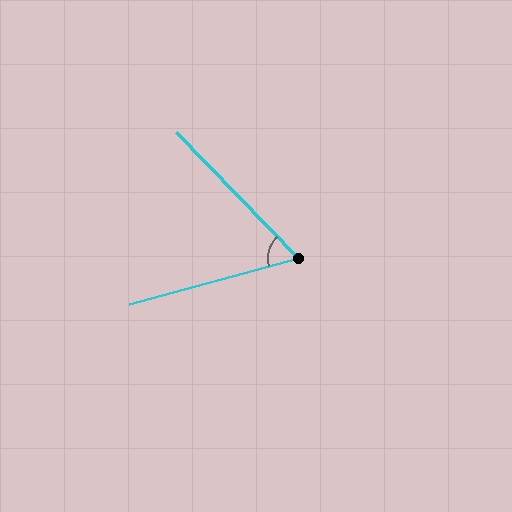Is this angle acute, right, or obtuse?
It is acute.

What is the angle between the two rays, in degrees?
Approximately 61 degrees.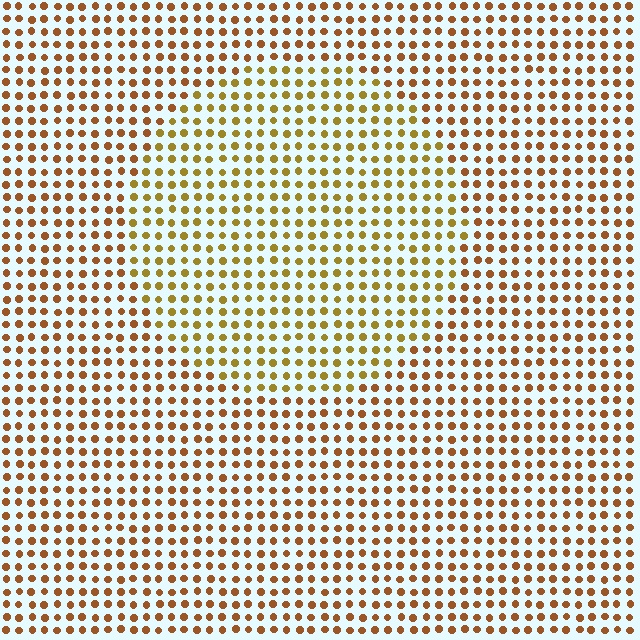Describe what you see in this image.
The image is filled with small brown elements in a uniform arrangement. A circle-shaped region is visible where the elements are tinted to a slightly different hue, forming a subtle color boundary.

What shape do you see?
I see a circle.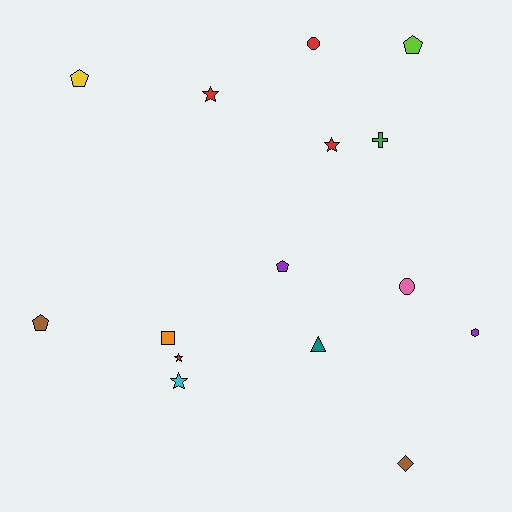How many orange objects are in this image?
There is 1 orange object.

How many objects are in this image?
There are 15 objects.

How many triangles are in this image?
There is 1 triangle.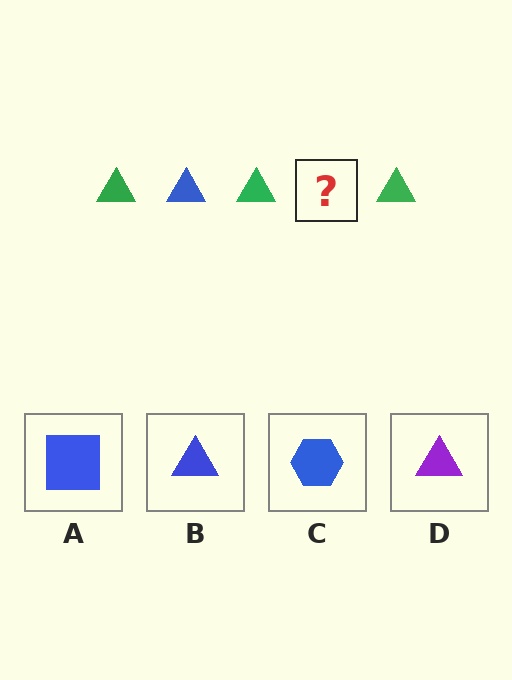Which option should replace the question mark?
Option B.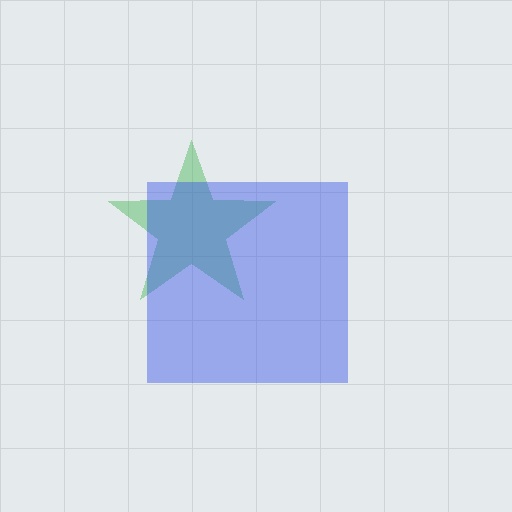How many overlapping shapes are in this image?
There are 2 overlapping shapes in the image.